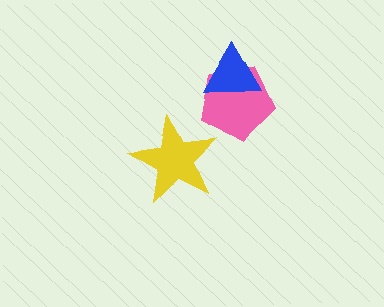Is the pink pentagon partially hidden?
Yes, it is partially covered by another shape.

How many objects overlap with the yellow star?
0 objects overlap with the yellow star.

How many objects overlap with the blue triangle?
1 object overlaps with the blue triangle.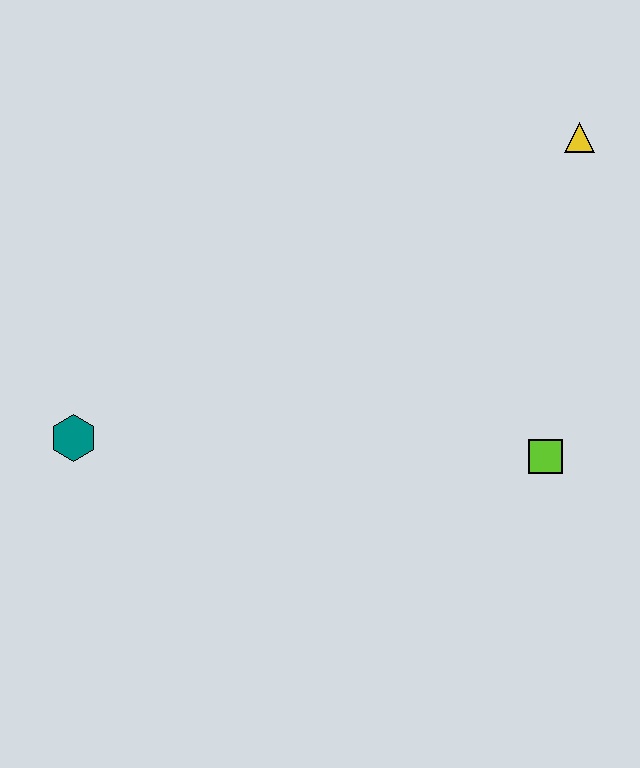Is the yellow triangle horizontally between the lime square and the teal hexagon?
No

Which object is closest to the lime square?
The yellow triangle is closest to the lime square.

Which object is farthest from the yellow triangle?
The teal hexagon is farthest from the yellow triangle.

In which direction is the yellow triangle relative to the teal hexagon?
The yellow triangle is to the right of the teal hexagon.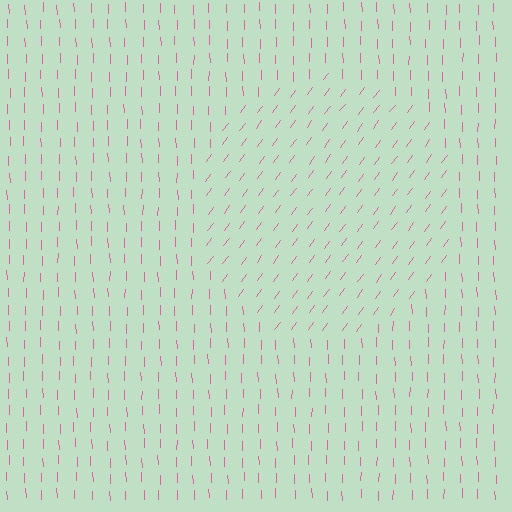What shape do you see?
I see a circle.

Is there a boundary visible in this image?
Yes, there is a texture boundary formed by a change in line orientation.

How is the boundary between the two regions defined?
The boundary is defined purely by a change in line orientation (approximately 37 degrees difference). All lines are the same color and thickness.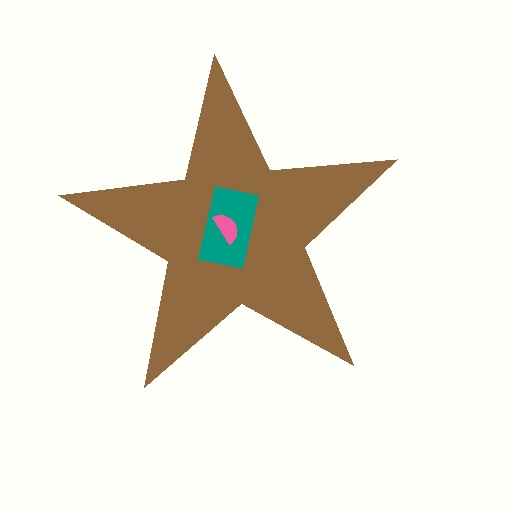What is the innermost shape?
The pink semicircle.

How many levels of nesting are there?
3.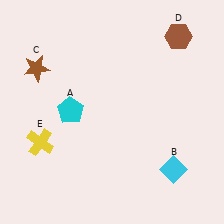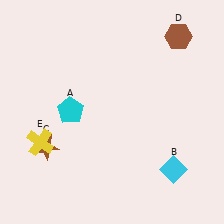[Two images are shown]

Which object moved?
The brown star (C) moved down.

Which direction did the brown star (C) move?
The brown star (C) moved down.